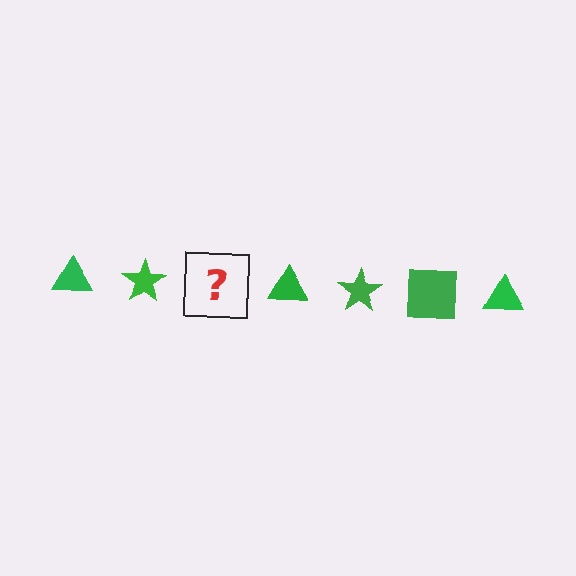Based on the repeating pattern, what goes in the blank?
The blank should be a green square.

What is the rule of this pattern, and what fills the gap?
The rule is that the pattern cycles through triangle, star, square shapes in green. The gap should be filled with a green square.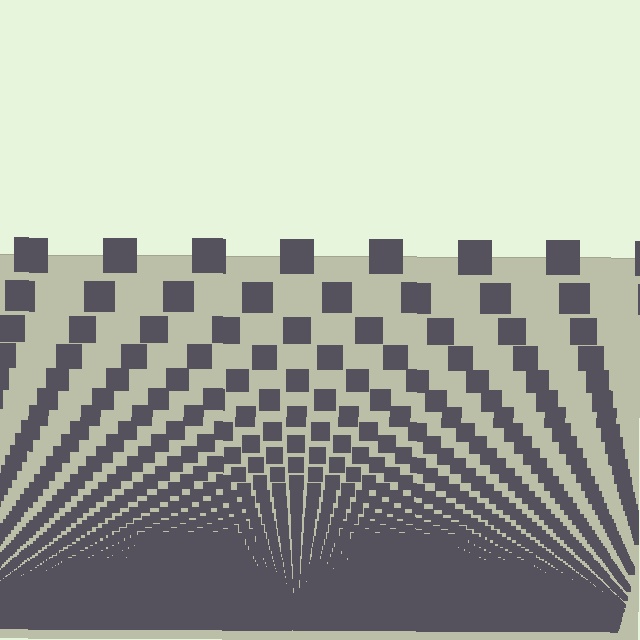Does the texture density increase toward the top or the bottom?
Density increases toward the bottom.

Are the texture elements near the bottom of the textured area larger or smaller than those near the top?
Smaller. The gradient is inverted — elements near the bottom are smaller and denser.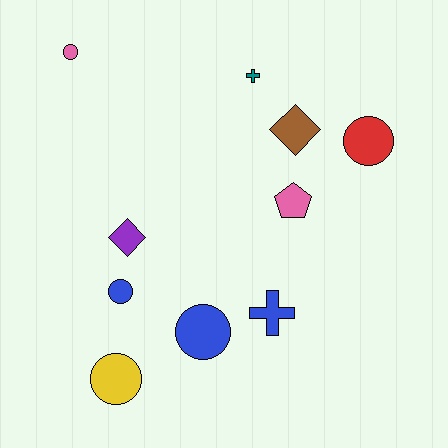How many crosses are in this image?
There are 2 crosses.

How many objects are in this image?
There are 10 objects.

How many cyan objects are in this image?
There are no cyan objects.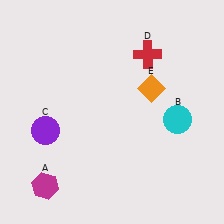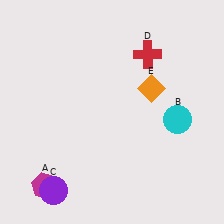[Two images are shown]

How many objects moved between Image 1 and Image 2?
1 object moved between the two images.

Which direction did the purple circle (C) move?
The purple circle (C) moved down.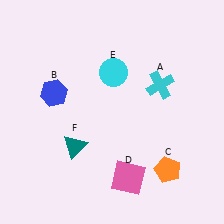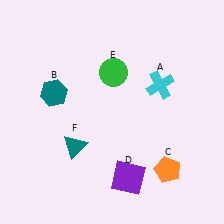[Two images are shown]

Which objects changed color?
B changed from blue to teal. D changed from pink to purple. E changed from cyan to green.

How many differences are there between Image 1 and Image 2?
There are 3 differences between the two images.